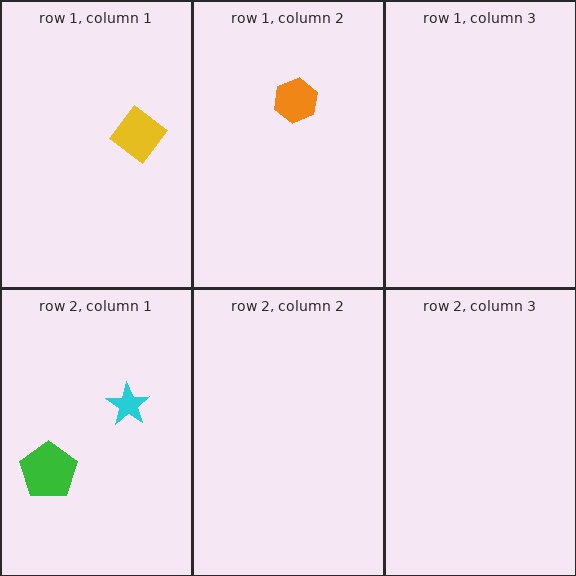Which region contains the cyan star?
The row 2, column 1 region.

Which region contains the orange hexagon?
The row 1, column 2 region.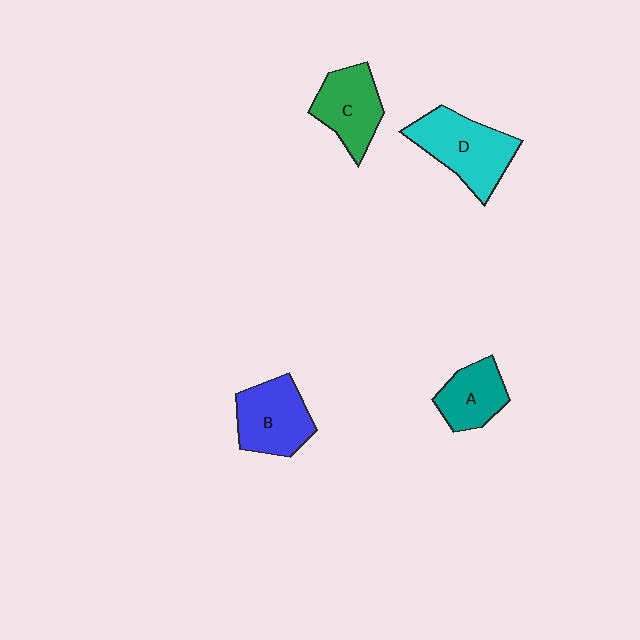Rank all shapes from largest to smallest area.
From largest to smallest: D (cyan), B (blue), C (green), A (teal).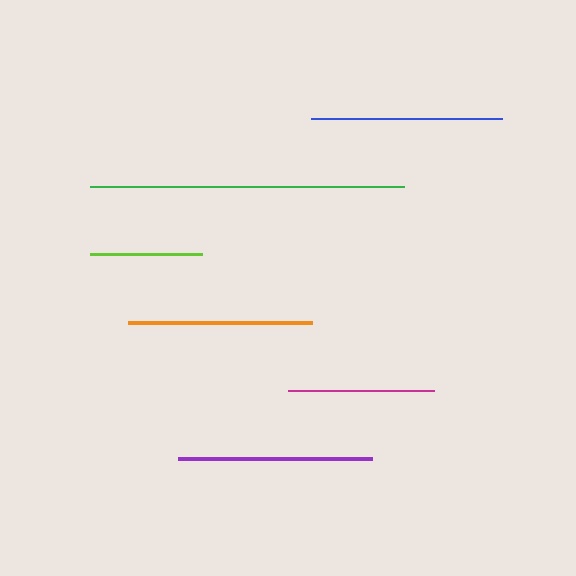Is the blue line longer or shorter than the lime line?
The blue line is longer than the lime line.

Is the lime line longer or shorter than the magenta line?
The magenta line is longer than the lime line.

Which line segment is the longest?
The green line is the longest at approximately 314 pixels.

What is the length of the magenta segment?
The magenta segment is approximately 146 pixels long.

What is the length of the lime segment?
The lime segment is approximately 112 pixels long.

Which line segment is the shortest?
The lime line is the shortest at approximately 112 pixels.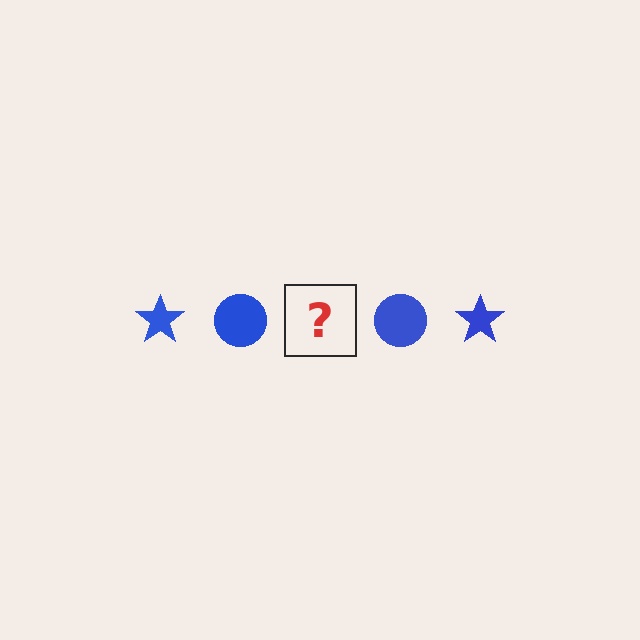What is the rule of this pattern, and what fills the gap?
The rule is that the pattern cycles through star, circle shapes in blue. The gap should be filled with a blue star.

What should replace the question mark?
The question mark should be replaced with a blue star.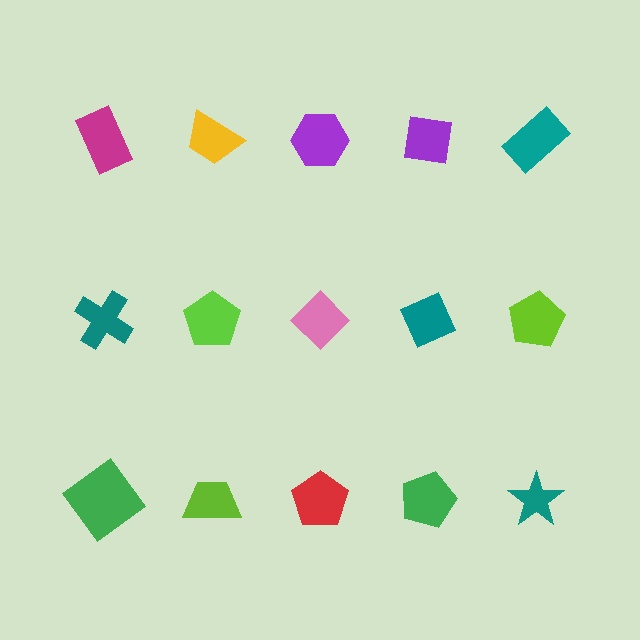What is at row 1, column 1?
A magenta rectangle.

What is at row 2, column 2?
A lime pentagon.